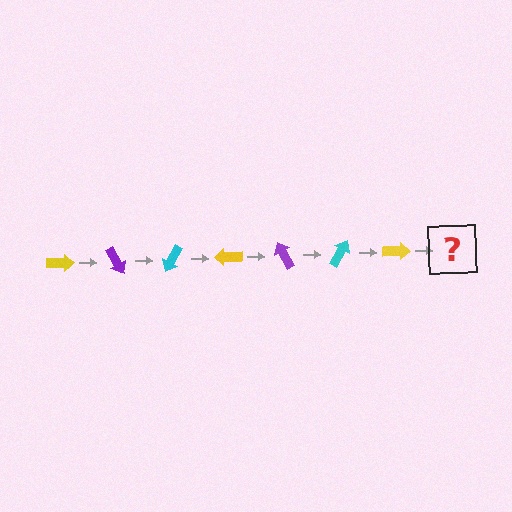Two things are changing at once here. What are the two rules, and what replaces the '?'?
The two rules are that it rotates 60 degrees each step and the color cycles through yellow, purple, and cyan. The '?' should be a purple arrow, rotated 420 degrees from the start.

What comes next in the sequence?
The next element should be a purple arrow, rotated 420 degrees from the start.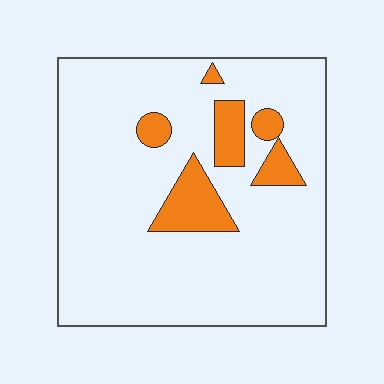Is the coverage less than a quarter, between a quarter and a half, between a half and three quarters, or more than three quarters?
Less than a quarter.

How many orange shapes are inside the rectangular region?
6.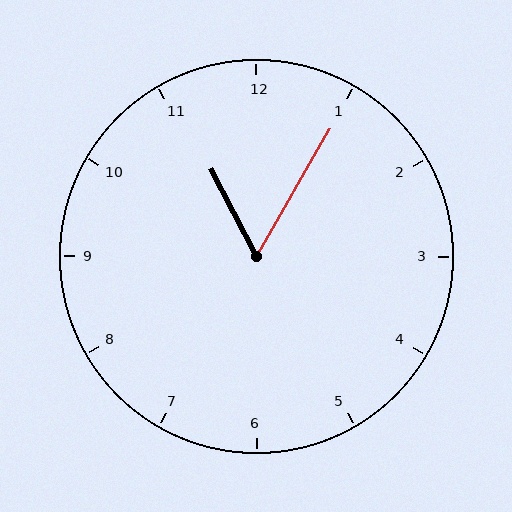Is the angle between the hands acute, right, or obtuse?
It is acute.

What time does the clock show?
11:05.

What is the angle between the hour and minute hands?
Approximately 58 degrees.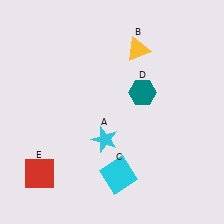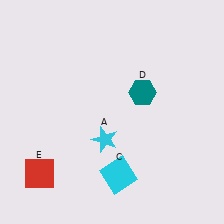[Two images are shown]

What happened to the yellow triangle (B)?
The yellow triangle (B) was removed in Image 2. It was in the top-right area of Image 1.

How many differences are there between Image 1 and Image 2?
There is 1 difference between the two images.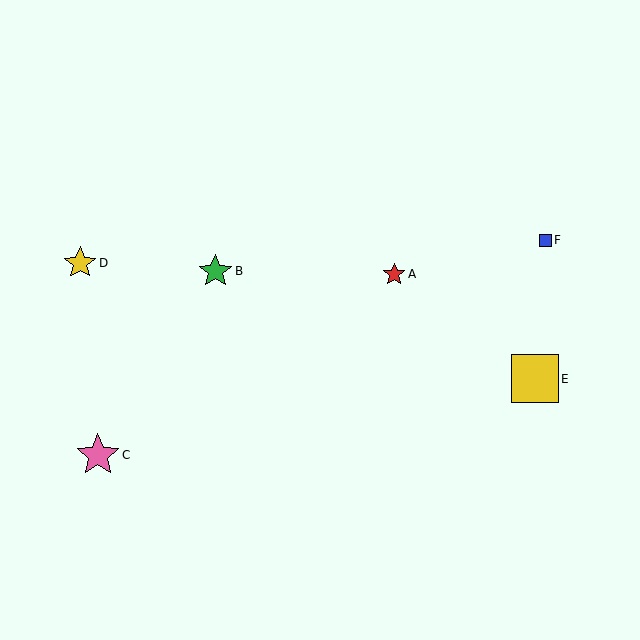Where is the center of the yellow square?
The center of the yellow square is at (535, 379).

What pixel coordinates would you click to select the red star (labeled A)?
Click at (394, 274) to select the red star A.